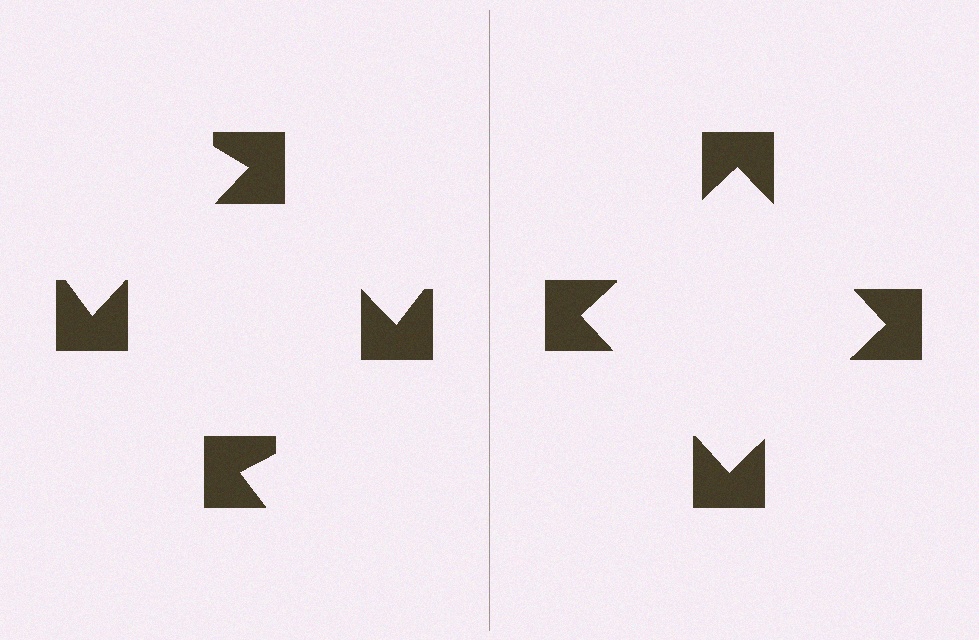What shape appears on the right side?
An illusory square.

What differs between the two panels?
The notched squares are positioned identically on both sides; only the wedge orientations differ. On the right they align to a square; on the left they are misaligned.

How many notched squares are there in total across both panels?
8 — 4 on each side.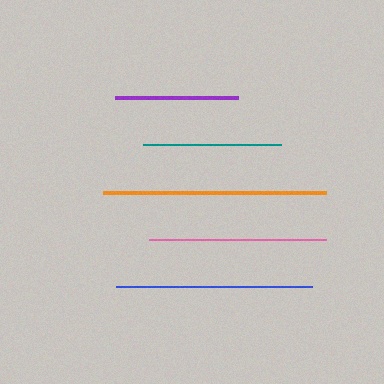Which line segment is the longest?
The orange line is the longest at approximately 224 pixels.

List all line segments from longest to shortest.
From longest to shortest: orange, blue, pink, teal, purple.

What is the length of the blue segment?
The blue segment is approximately 196 pixels long.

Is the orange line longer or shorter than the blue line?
The orange line is longer than the blue line.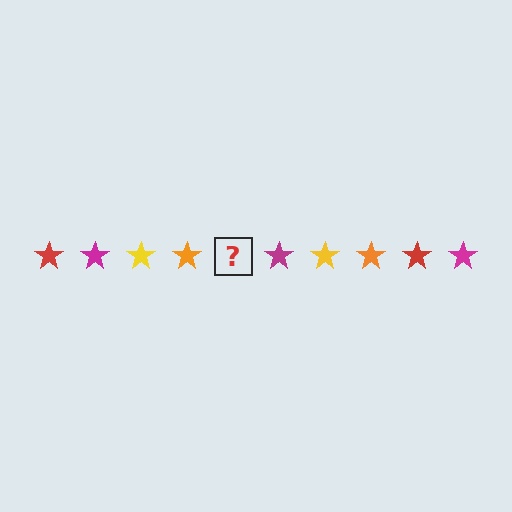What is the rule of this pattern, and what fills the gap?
The rule is that the pattern cycles through red, magenta, yellow, orange stars. The gap should be filled with a red star.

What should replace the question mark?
The question mark should be replaced with a red star.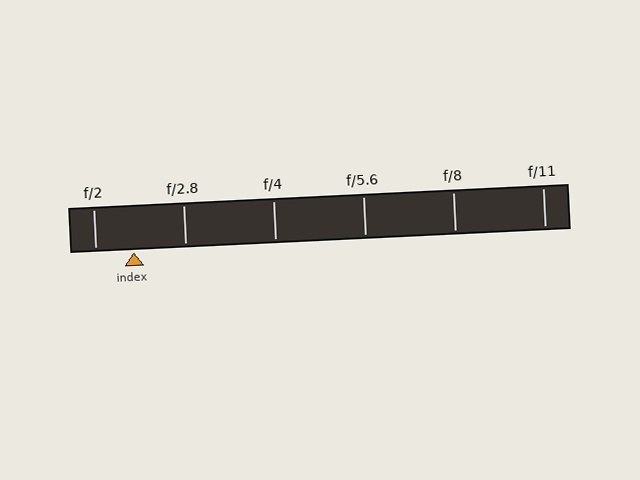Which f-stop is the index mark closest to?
The index mark is closest to f/2.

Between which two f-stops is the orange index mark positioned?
The index mark is between f/2 and f/2.8.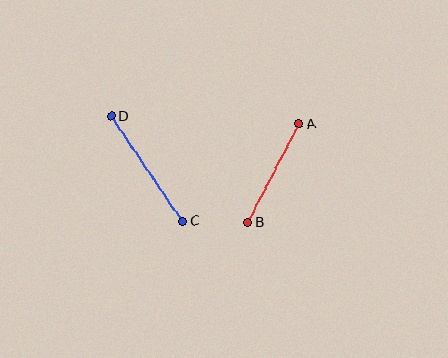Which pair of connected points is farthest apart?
Points C and D are farthest apart.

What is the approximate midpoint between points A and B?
The midpoint is at approximately (273, 173) pixels.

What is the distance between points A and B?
The distance is approximately 111 pixels.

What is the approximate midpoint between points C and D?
The midpoint is at approximately (147, 169) pixels.